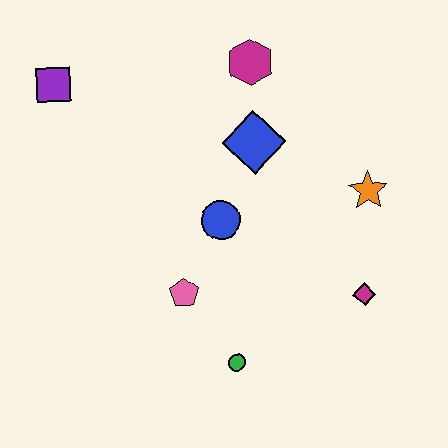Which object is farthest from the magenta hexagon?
The green circle is farthest from the magenta hexagon.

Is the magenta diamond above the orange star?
No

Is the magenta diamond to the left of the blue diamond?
No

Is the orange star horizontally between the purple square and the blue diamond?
No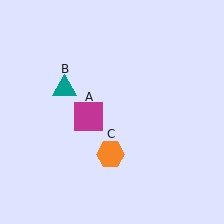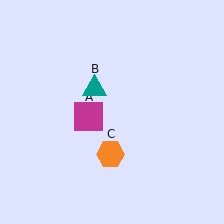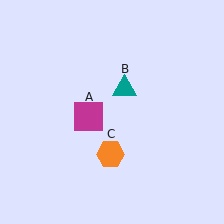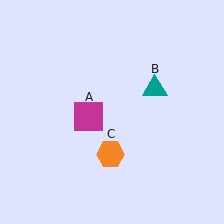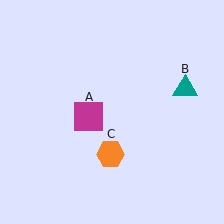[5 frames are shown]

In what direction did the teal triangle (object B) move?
The teal triangle (object B) moved right.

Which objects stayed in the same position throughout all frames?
Magenta square (object A) and orange hexagon (object C) remained stationary.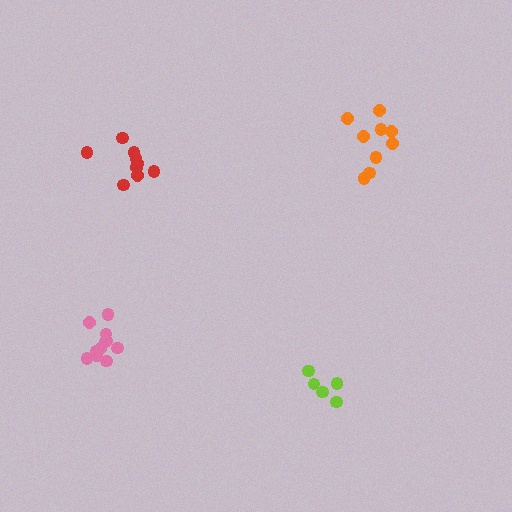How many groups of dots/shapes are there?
There are 4 groups.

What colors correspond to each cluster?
The clusters are colored: red, pink, lime, orange.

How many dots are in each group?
Group 1: 9 dots, Group 2: 11 dots, Group 3: 5 dots, Group 4: 9 dots (34 total).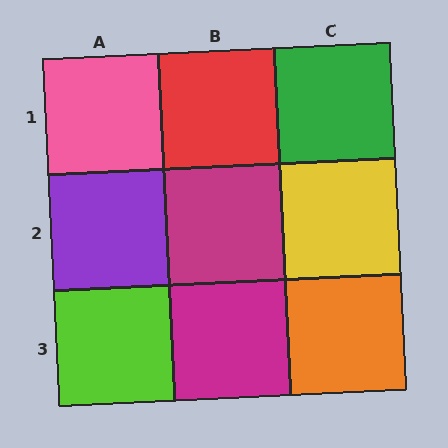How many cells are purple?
1 cell is purple.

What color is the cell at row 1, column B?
Red.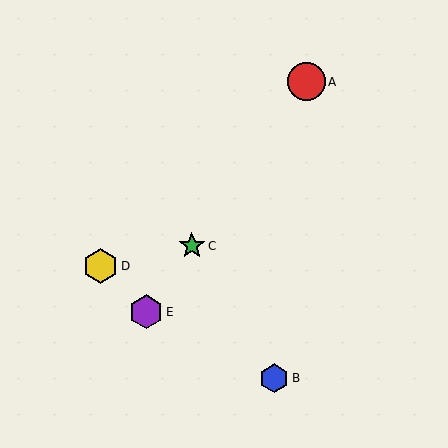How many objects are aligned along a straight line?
3 objects (A, C, E) are aligned along a straight line.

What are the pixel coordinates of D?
Object D is at (101, 266).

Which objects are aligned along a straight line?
Objects A, C, E are aligned along a straight line.